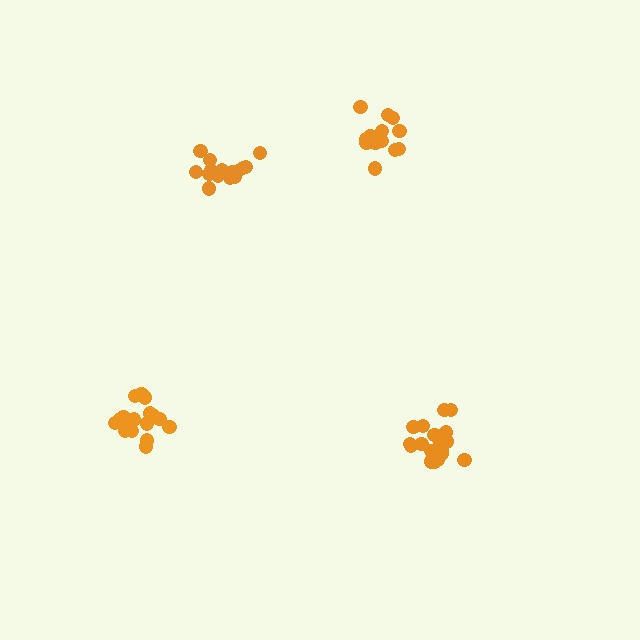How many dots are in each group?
Group 1: 14 dots, Group 2: 20 dots, Group 3: 19 dots, Group 4: 16 dots (69 total).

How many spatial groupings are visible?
There are 4 spatial groupings.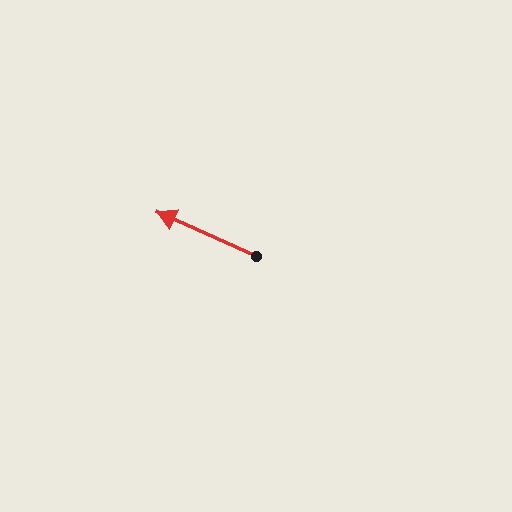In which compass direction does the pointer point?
Northwest.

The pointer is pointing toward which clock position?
Roughly 10 o'clock.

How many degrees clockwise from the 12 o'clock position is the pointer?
Approximately 294 degrees.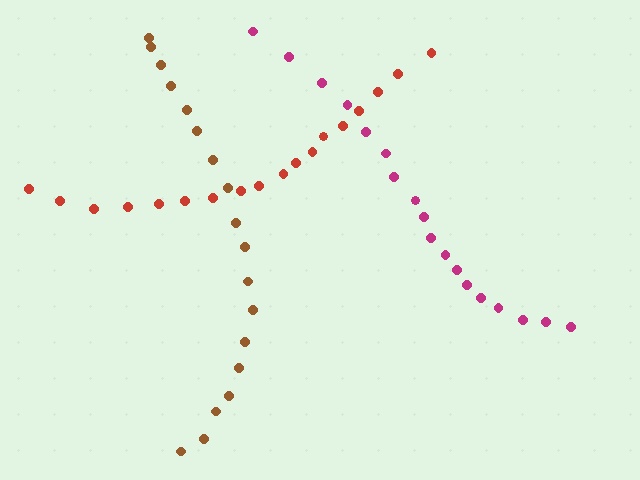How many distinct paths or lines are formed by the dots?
There are 3 distinct paths.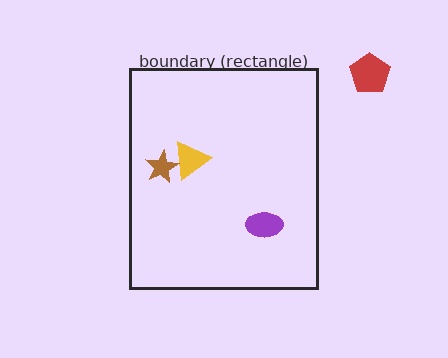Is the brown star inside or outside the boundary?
Inside.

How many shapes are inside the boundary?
3 inside, 1 outside.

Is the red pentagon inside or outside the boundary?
Outside.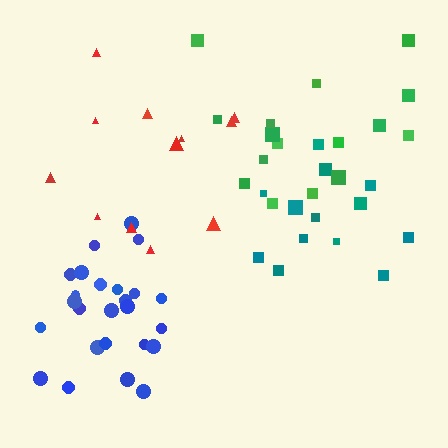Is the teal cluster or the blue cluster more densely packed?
Blue.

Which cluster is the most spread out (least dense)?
Green.